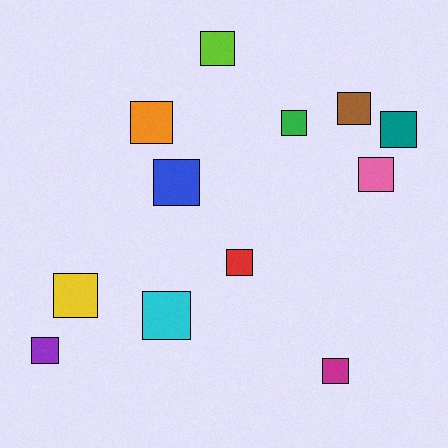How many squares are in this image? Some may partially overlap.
There are 12 squares.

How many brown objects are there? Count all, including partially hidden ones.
There is 1 brown object.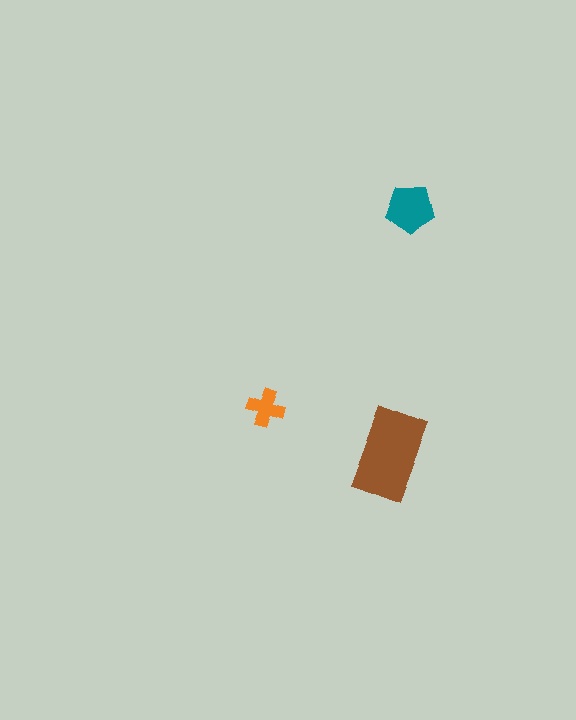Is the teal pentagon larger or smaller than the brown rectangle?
Smaller.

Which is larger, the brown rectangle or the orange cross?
The brown rectangle.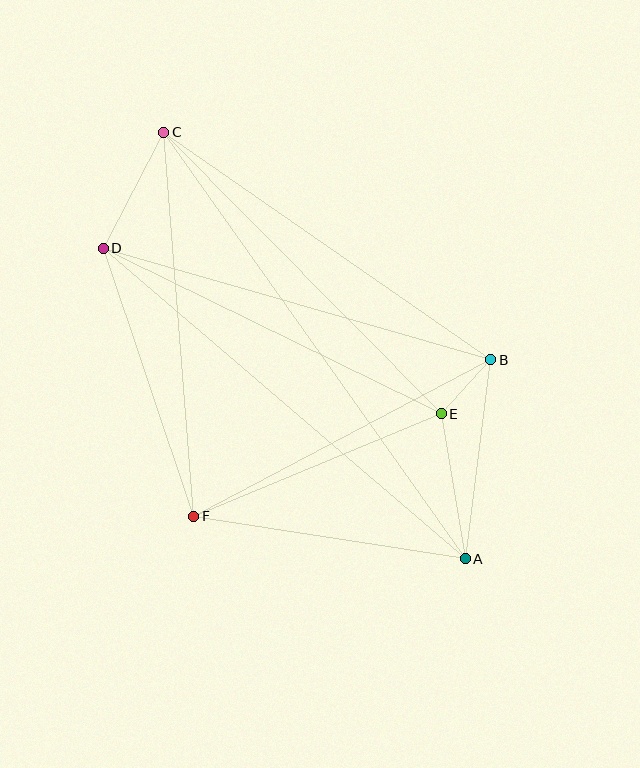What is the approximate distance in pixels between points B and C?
The distance between B and C is approximately 398 pixels.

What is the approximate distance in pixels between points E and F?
The distance between E and F is approximately 268 pixels.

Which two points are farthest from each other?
Points A and C are farthest from each other.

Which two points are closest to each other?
Points B and E are closest to each other.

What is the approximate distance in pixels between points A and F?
The distance between A and F is approximately 275 pixels.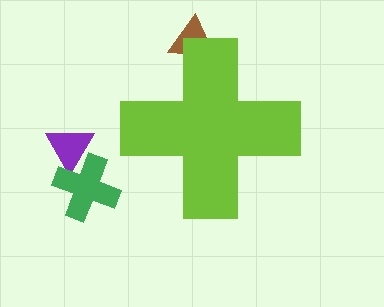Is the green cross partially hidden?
No, the green cross is fully visible.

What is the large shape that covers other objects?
A lime cross.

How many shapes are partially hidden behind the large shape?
1 shape is partially hidden.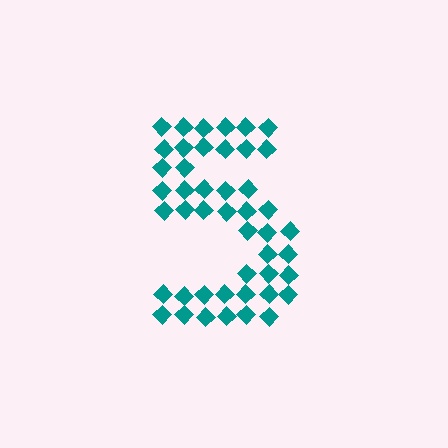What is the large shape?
The large shape is the digit 5.